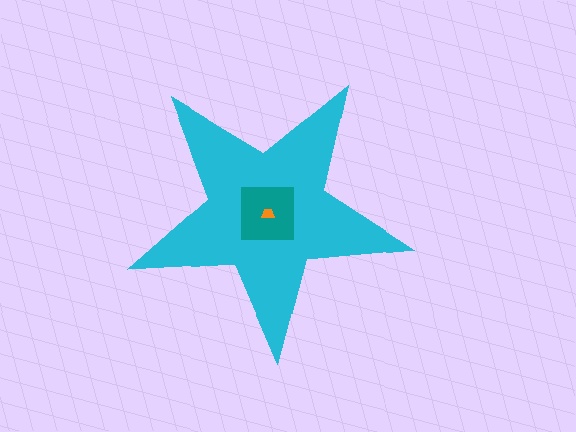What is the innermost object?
The orange trapezoid.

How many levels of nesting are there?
3.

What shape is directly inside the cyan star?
The teal square.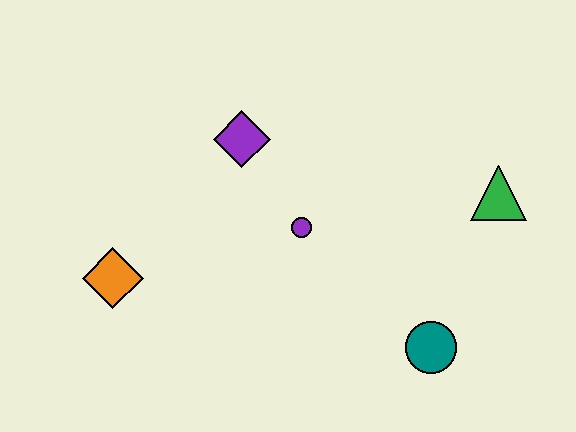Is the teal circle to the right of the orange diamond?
Yes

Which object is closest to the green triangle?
The teal circle is closest to the green triangle.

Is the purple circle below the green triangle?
Yes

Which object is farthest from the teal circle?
The orange diamond is farthest from the teal circle.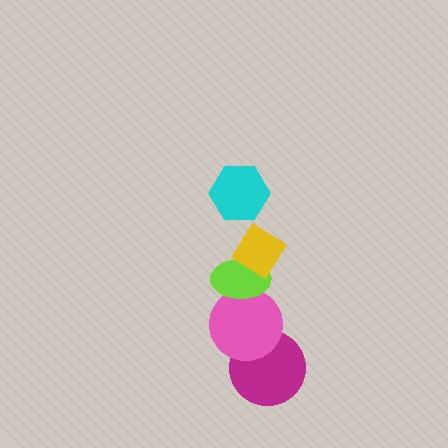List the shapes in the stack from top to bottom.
From top to bottom: the cyan hexagon, the yellow diamond, the lime ellipse, the pink circle, the magenta circle.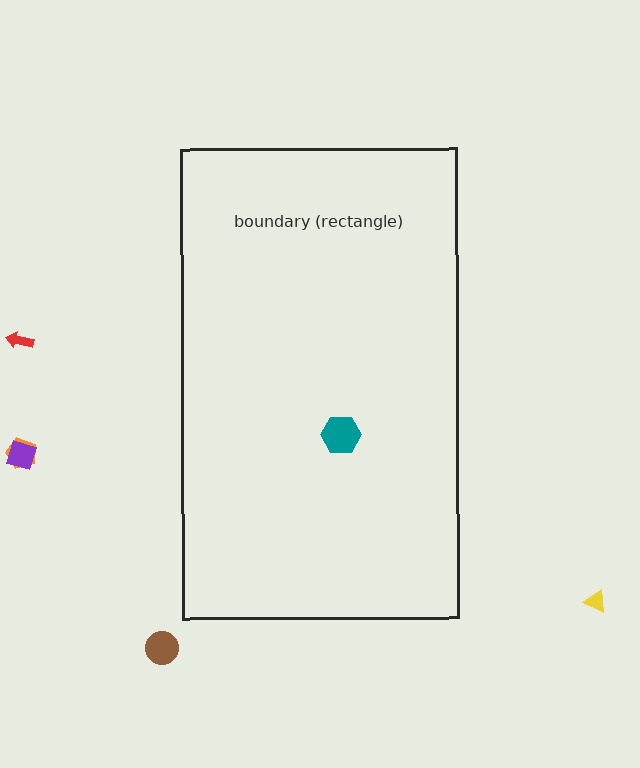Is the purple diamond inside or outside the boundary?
Outside.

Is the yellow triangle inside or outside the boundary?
Outside.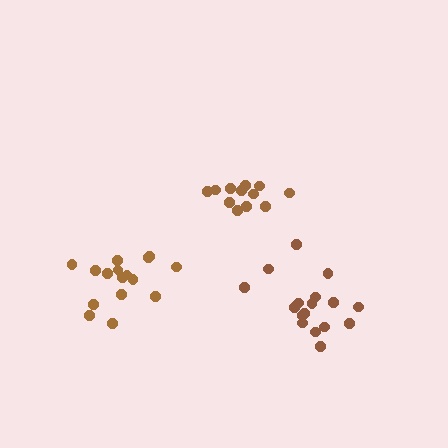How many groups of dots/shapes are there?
There are 3 groups.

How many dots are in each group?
Group 1: 12 dots, Group 2: 17 dots, Group 3: 16 dots (45 total).